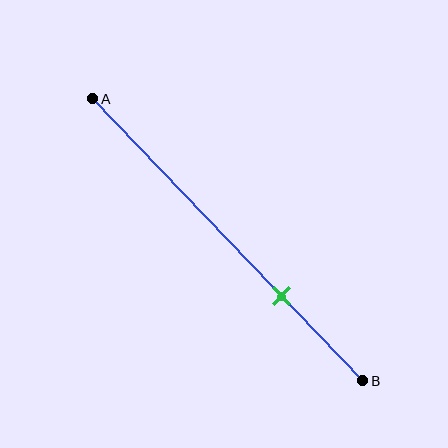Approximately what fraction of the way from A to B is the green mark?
The green mark is approximately 70% of the way from A to B.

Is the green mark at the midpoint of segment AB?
No, the mark is at about 70% from A, not at the 50% midpoint.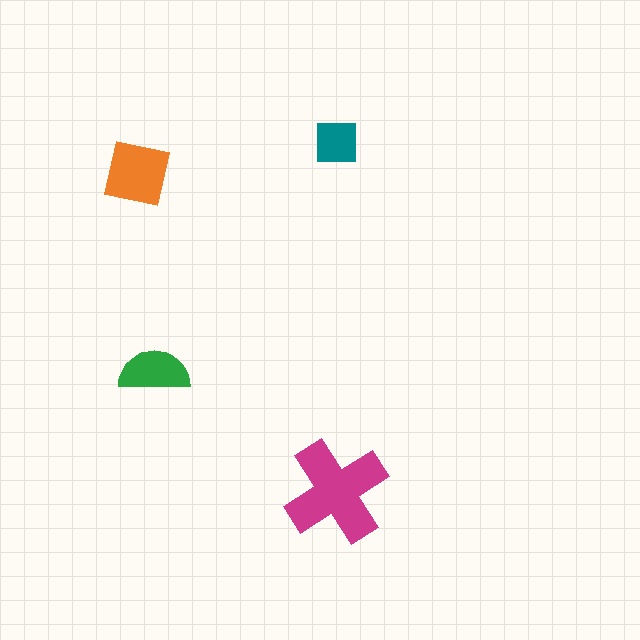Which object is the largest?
The magenta cross.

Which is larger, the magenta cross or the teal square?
The magenta cross.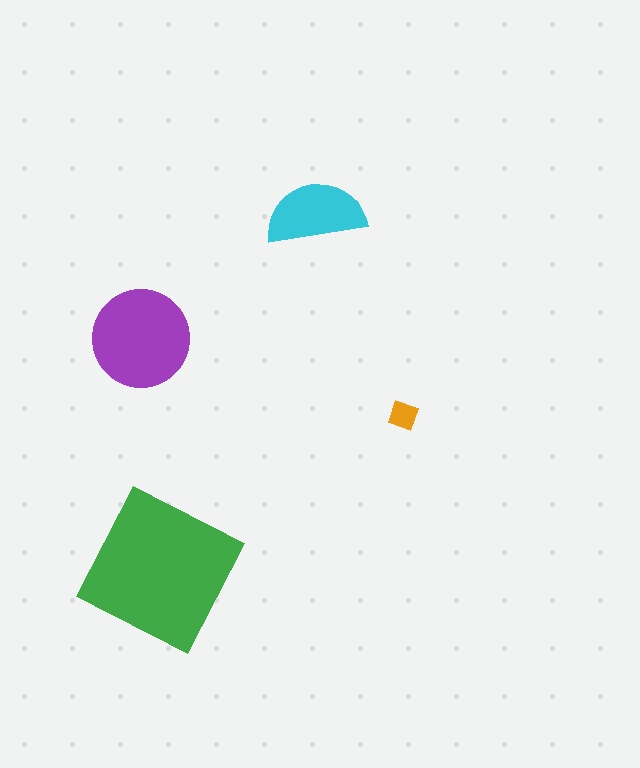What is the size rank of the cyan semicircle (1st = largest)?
3rd.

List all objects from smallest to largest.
The orange diamond, the cyan semicircle, the purple circle, the green square.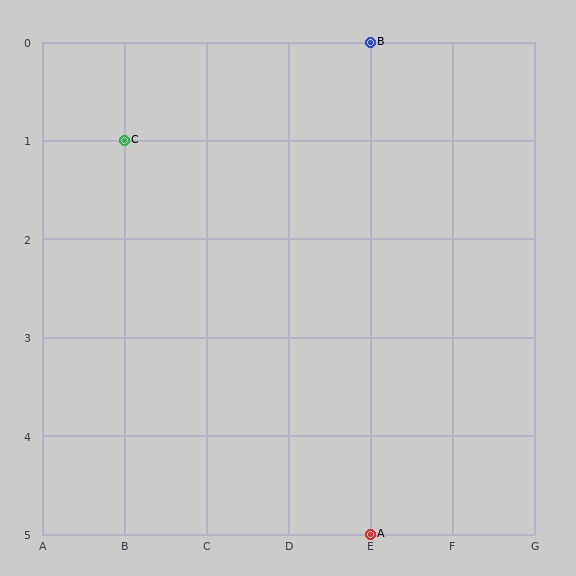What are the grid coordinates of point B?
Point B is at grid coordinates (E, 0).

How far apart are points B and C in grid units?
Points B and C are 3 columns and 1 row apart (about 3.2 grid units diagonally).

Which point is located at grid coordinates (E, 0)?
Point B is at (E, 0).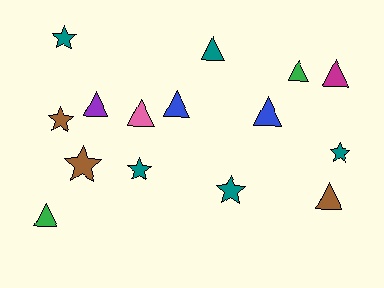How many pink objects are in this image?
There is 1 pink object.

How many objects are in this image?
There are 15 objects.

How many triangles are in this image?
There are 9 triangles.